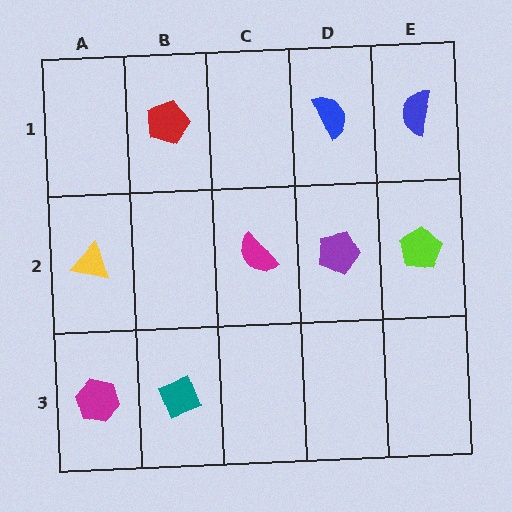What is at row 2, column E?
A lime pentagon.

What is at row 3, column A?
A magenta hexagon.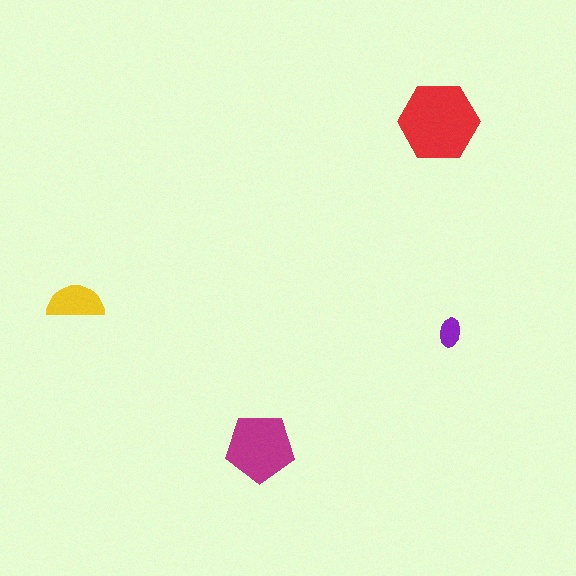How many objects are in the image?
There are 4 objects in the image.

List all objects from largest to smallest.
The red hexagon, the magenta pentagon, the yellow semicircle, the purple ellipse.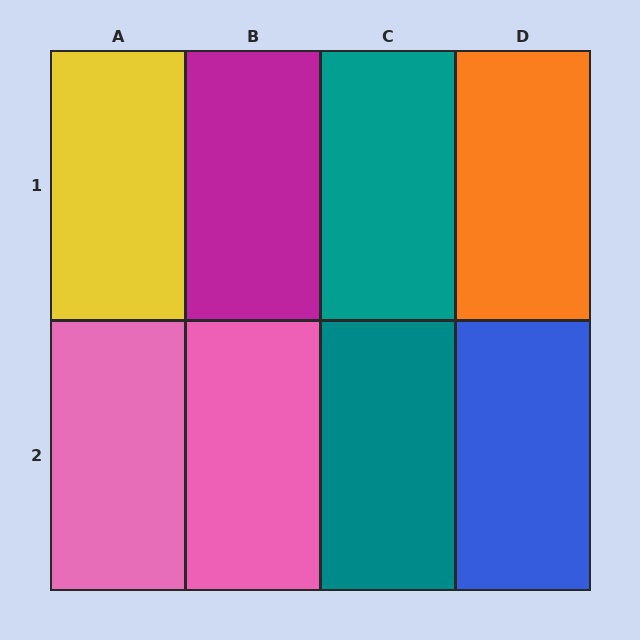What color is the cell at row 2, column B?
Pink.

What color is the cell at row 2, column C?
Teal.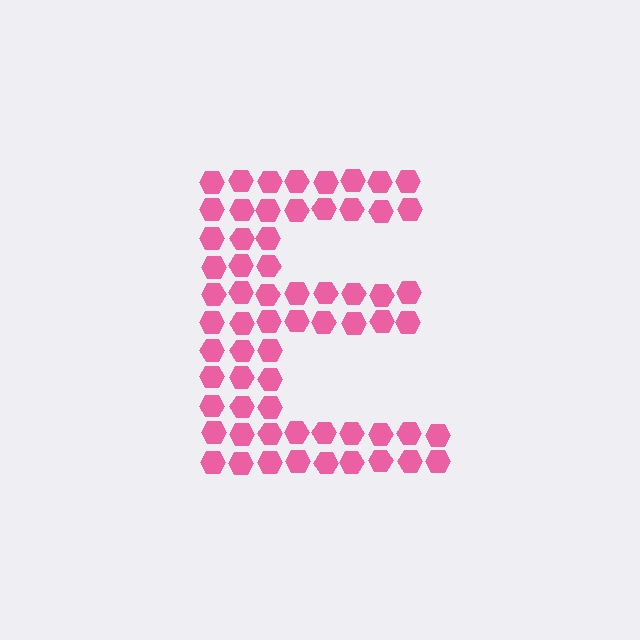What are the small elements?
The small elements are hexagons.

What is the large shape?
The large shape is the letter E.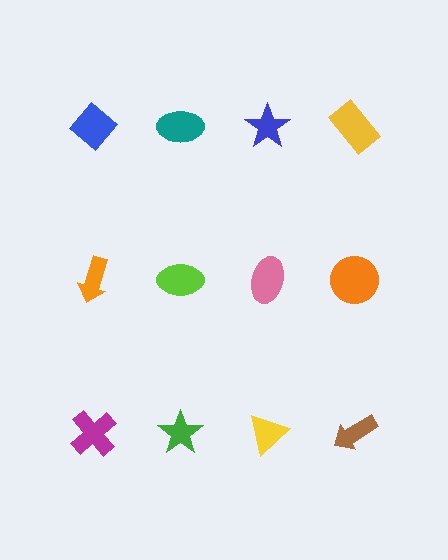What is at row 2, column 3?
A pink ellipse.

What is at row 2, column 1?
An orange arrow.